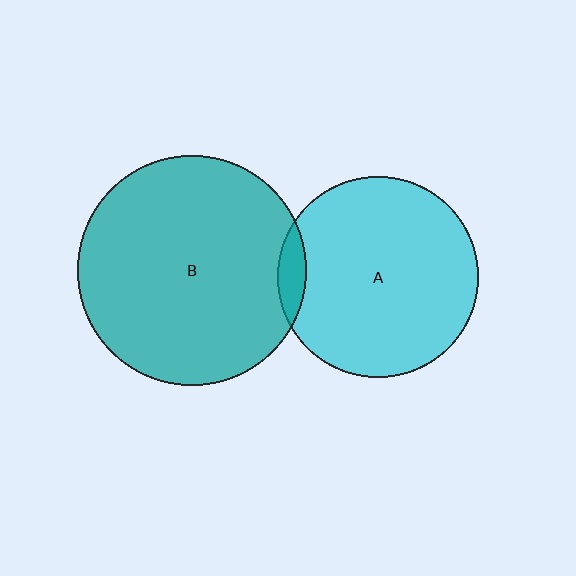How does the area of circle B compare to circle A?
Approximately 1.3 times.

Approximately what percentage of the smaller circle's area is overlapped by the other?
Approximately 5%.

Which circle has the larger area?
Circle B (teal).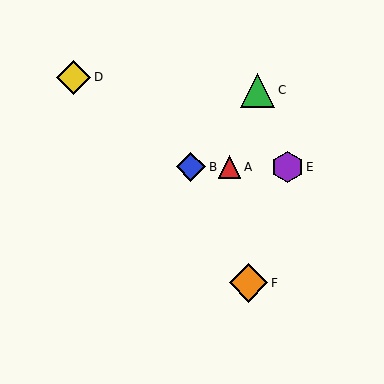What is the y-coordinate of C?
Object C is at y≈90.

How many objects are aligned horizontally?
3 objects (A, B, E) are aligned horizontally.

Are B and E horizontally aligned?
Yes, both are at y≈167.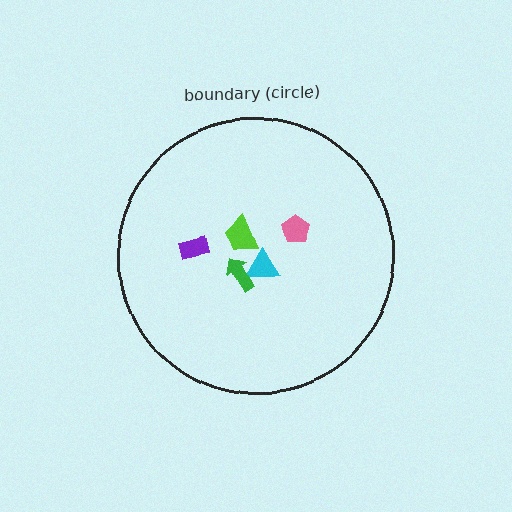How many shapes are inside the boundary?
5 inside, 0 outside.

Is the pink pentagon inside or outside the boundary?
Inside.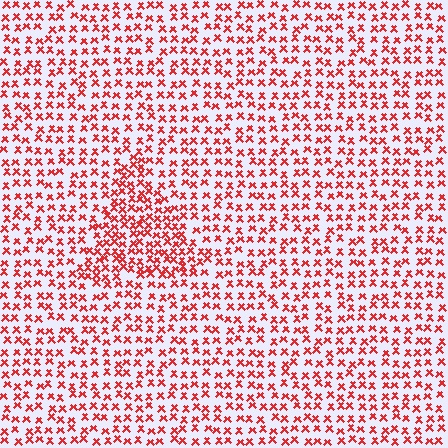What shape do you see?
I see a triangle.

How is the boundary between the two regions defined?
The boundary is defined by a change in element density (approximately 1.7x ratio). All elements are the same color, size, and shape.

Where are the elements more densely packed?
The elements are more densely packed inside the triangle boundary.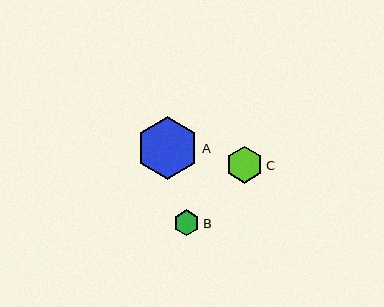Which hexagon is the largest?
Hexagon A is the largest with a size of approximately 63 pixels.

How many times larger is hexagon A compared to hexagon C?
Hexagon A is approximately 1.7 times the size of hexagon C.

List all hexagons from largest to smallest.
From largest to smallest: A, C, B.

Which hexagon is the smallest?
Hexagon B is the smallest with a size of approximately 26 pixels.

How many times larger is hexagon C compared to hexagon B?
Hexagon C is approximately 1.4 times the size of hexagon B.